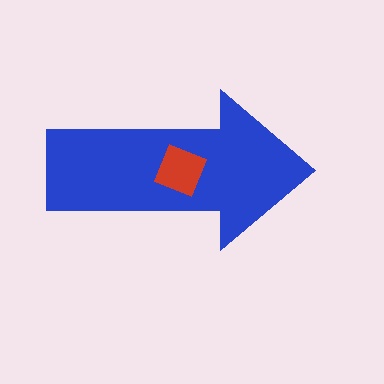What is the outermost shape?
The blue arrow.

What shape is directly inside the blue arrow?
The red square.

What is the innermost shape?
The red square.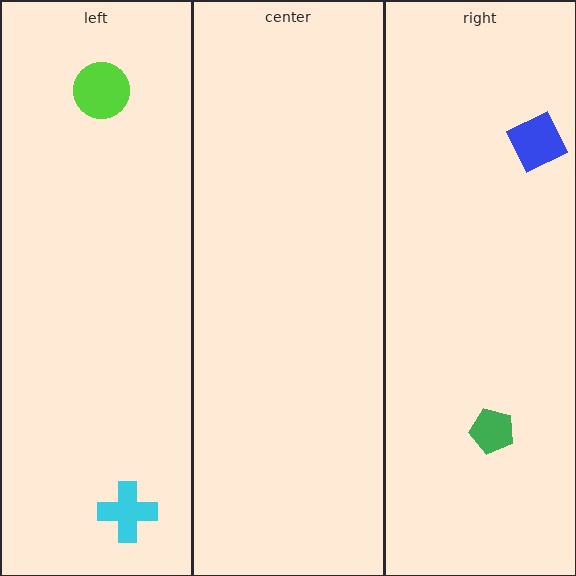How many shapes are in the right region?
2.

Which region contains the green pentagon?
The right region.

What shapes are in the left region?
The cyan cross, the lime circle.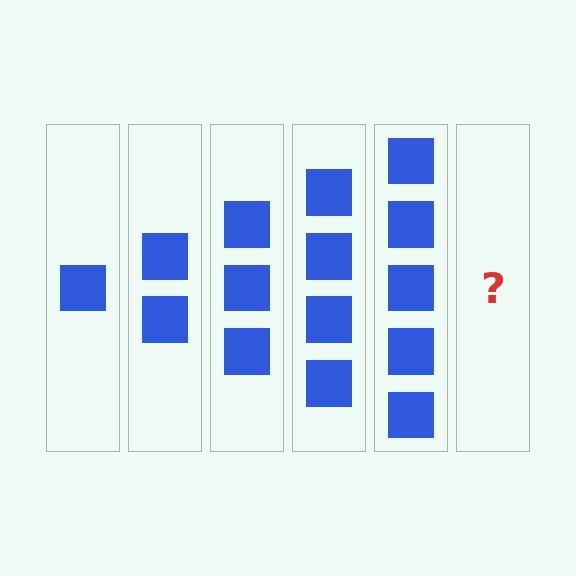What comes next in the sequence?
The next element should be 6 squares.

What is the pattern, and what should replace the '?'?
The pattern is that each step adds one more square. The '?' should be 6 squares.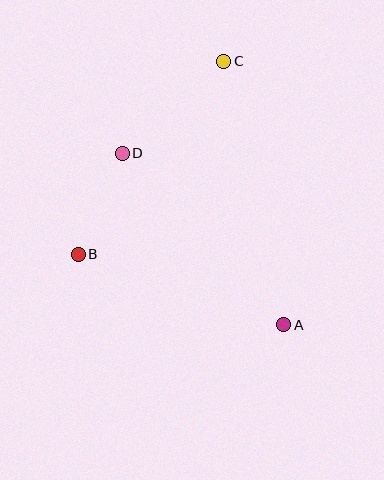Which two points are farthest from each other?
Points A and C are farthest from each other.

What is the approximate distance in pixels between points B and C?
The distance between B and C is approximately 242 pixels.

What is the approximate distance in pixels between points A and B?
The distance between A and B is approximately 217 pixels.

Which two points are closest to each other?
Points B and D are closest to each other.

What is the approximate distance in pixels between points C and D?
The distance between C and D is approximately 137 pixels.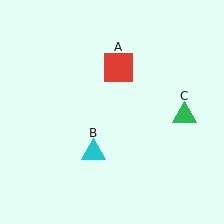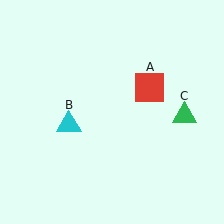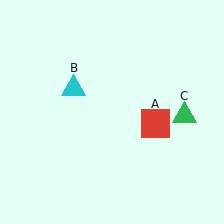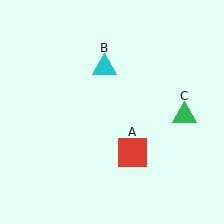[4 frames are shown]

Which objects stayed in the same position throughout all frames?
Green triangle (object C) remained stationary.